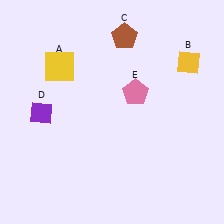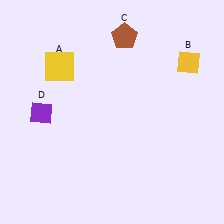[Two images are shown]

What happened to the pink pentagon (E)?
The pink pentagon (E) was removed in Image 2. It was in the top-right area of Image 1.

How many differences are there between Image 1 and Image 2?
There is 1 difference between the two images.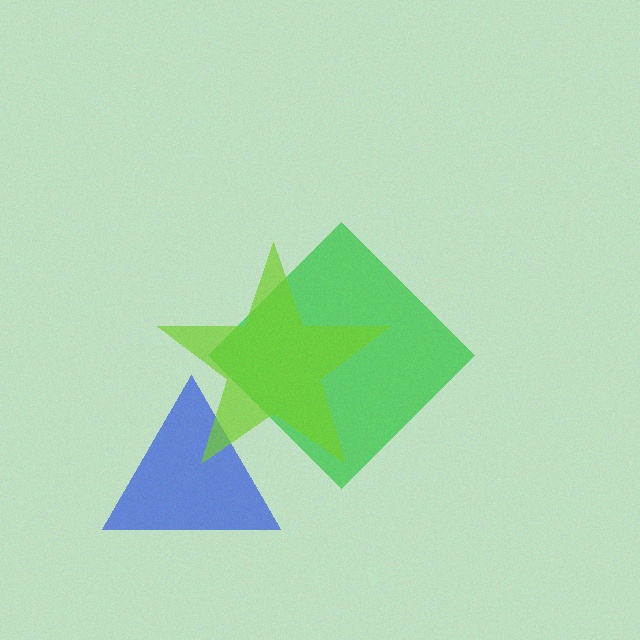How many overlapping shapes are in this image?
There are 3 overlapping shapes in the image.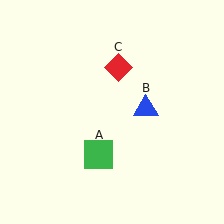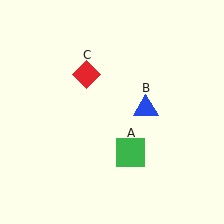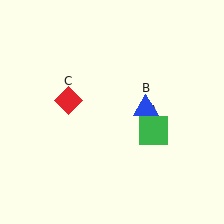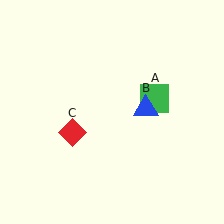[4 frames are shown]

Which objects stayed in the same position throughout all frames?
Blue triangle (object B) remained stationary.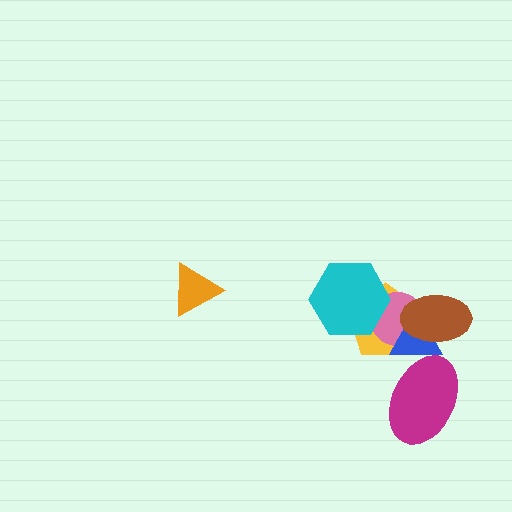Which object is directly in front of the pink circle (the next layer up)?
The blue triangle is directly in front of the pink circle.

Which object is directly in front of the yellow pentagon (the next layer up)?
The pink circle is directly in front of the yellow pentagon.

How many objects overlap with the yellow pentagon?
4 objects overlap with the yellow pentagon.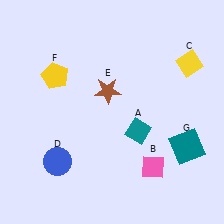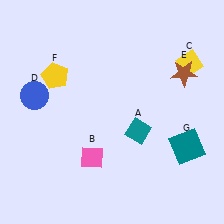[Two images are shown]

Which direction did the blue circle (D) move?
The blue circle (D) moved up.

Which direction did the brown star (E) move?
The brown star (E) moved right.